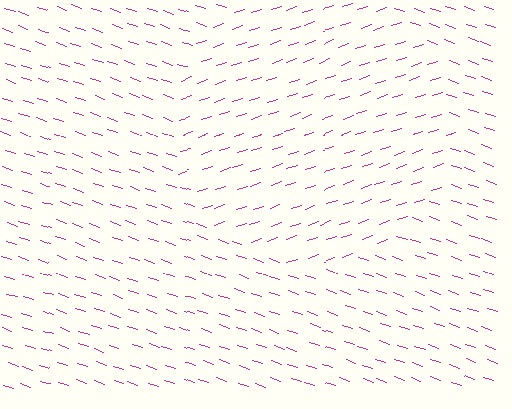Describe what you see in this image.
The image is filled with small magenta line segments. A circle region in the image has lines oriented differently from the surrounding lines, creating a visible texture boundary.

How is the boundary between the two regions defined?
The boundary is defined purely by a change in line orientation (approximately 38 degrees difference). All lines are the same color and thickness.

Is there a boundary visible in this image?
Yes, there is a texture boundary formed by a change in line orientation.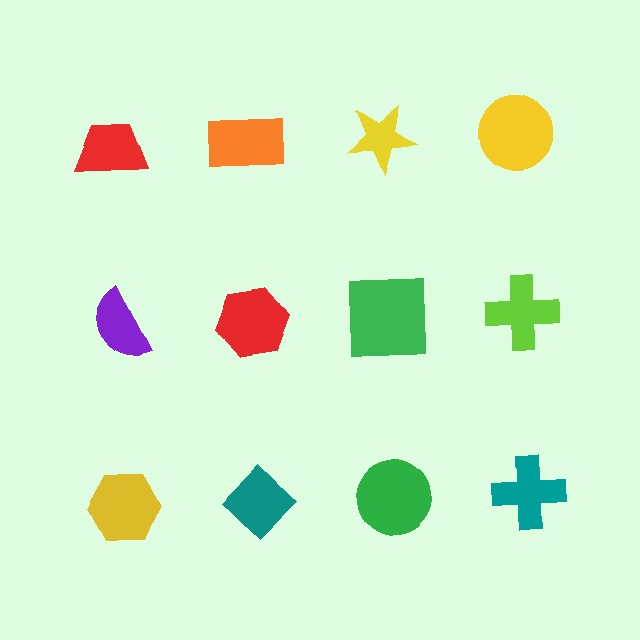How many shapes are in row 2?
4 shapes.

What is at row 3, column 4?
A teal cross.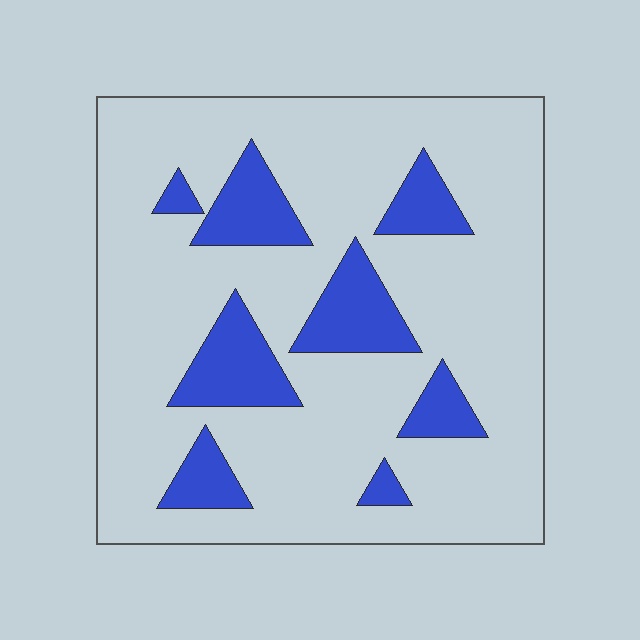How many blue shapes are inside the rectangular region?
8.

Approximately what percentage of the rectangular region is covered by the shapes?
Approximately 20%.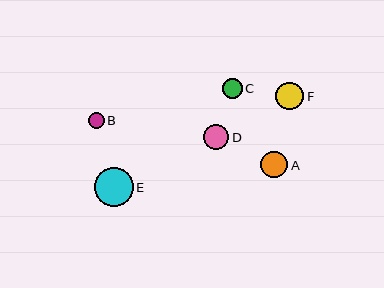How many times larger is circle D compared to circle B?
Circle D is approximately 1.6 times the size of circle B.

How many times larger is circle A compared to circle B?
Circle A is approximately 1.7 times the size of circle B.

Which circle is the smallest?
Circle B is the smallest with a size of approximately 16 pixels.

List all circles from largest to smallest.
From largest to smallest: E, F, A, D, C, B.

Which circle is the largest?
Circle E is the largest with a size of approximately 39 pixels.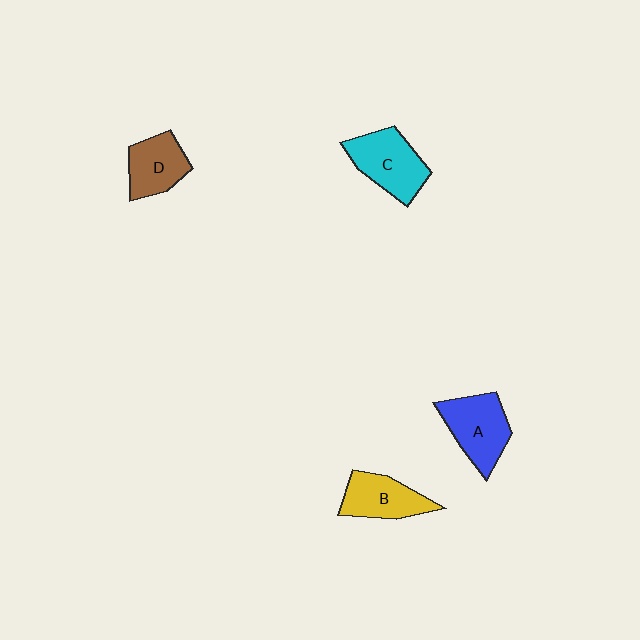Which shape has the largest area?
Shape C (cyan).